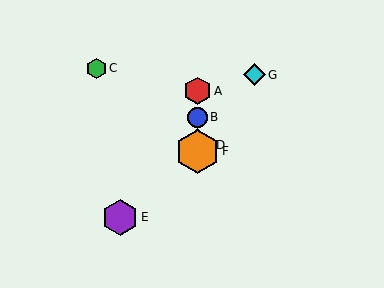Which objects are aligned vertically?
Objects A, B, D, F are aligned vertically.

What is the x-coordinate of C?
Object C is at x≈96.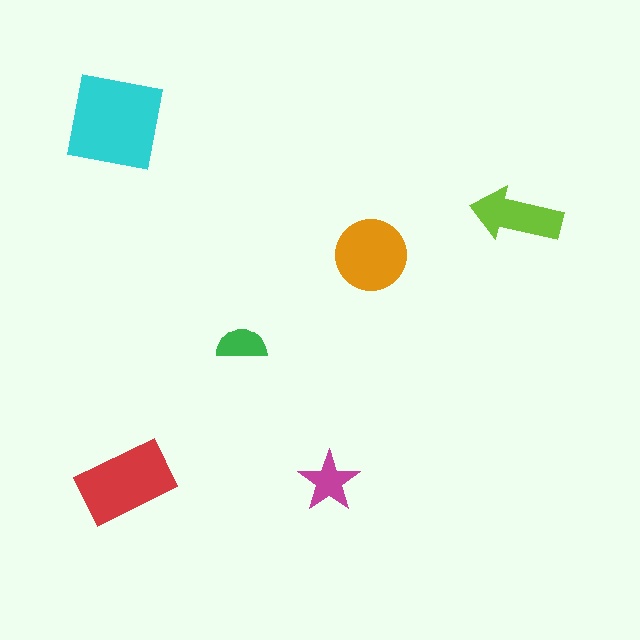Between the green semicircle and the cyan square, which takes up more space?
The cyan square.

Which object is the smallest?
The green semicircle.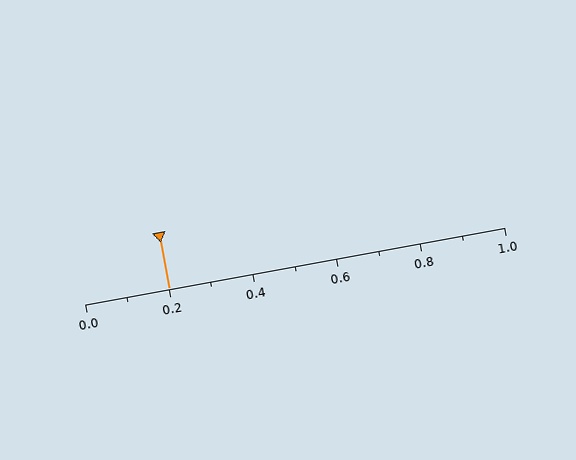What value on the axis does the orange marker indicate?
The marker indicates approximately 0.2.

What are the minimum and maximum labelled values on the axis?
The axis runs from 0.0 to 1.0.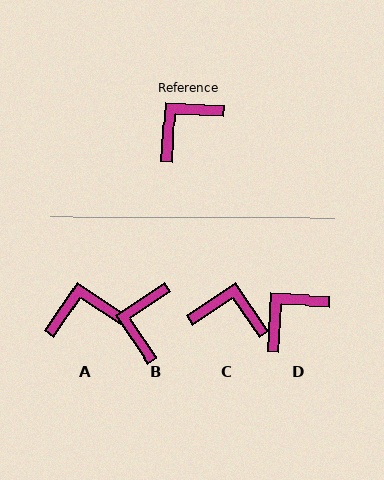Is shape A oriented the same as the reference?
No, it is off by about 30 degrees.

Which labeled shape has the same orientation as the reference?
D.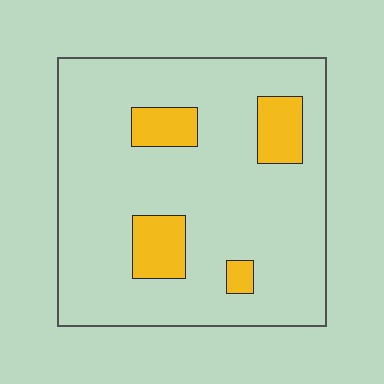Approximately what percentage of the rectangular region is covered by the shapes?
Approximately 15%.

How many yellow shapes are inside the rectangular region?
4.